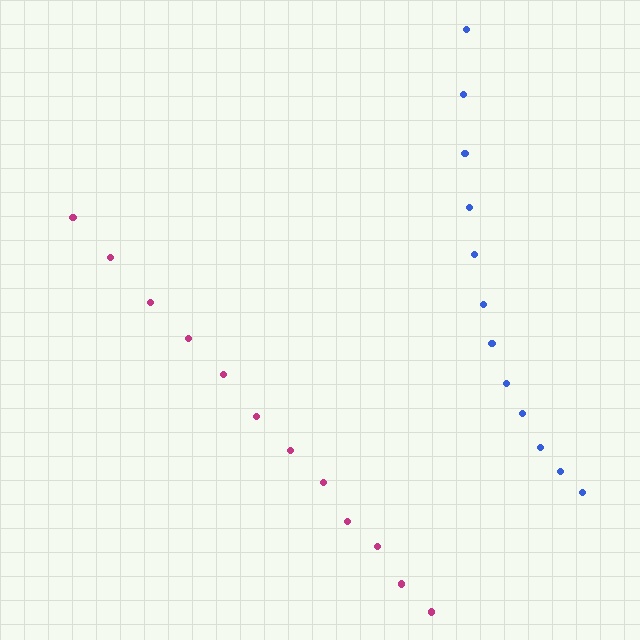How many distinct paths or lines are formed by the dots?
There are 2 distinct paths.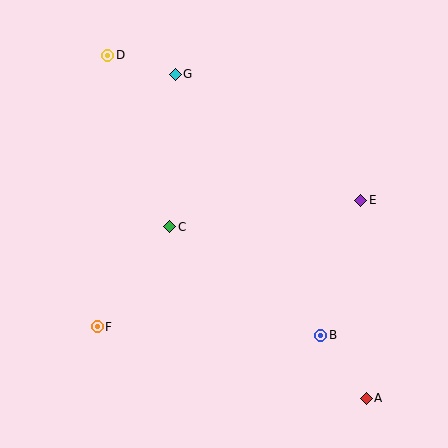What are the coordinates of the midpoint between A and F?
The midpoint between A and F is at (232, 363).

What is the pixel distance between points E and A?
The distance between E and A is 198 pixels.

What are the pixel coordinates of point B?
Point B is at (321, 335).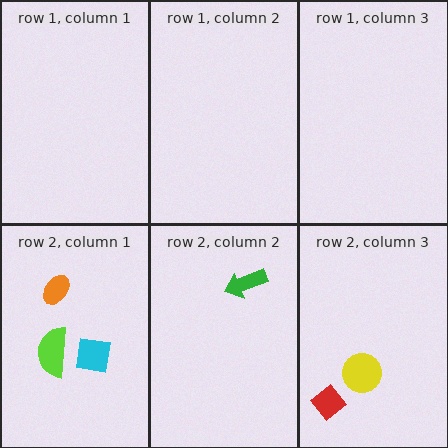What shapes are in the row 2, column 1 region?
The cyan square, the orange ellipse, the lime semicircle.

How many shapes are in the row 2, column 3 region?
2.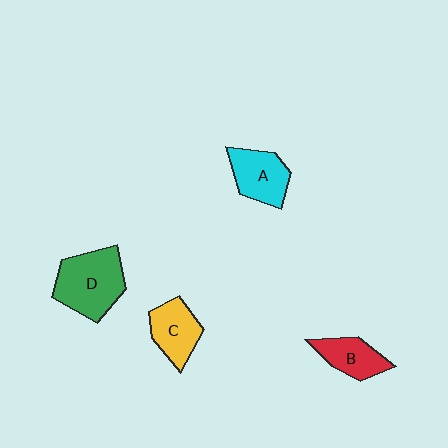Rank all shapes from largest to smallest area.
From largest to smallest: D (green), A (cyan), C (yellow), B (red).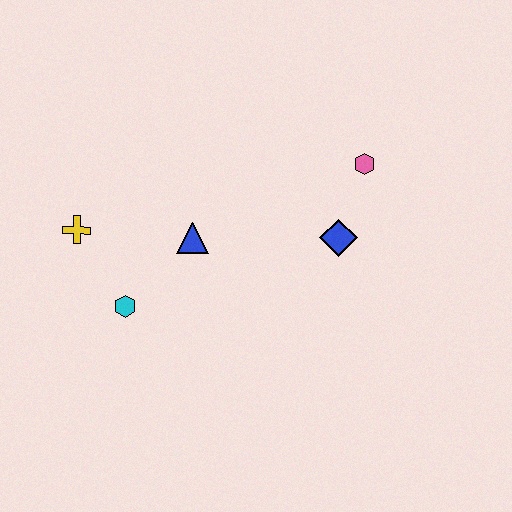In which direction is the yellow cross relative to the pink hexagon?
The yellow cross is to the left of the pink hexagon.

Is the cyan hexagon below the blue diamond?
Yes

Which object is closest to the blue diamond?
The pink hexagon is closest to the blue diamond.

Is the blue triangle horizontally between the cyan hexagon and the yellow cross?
No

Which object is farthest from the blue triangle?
The pink hexagon is farthest from the blue triangle.